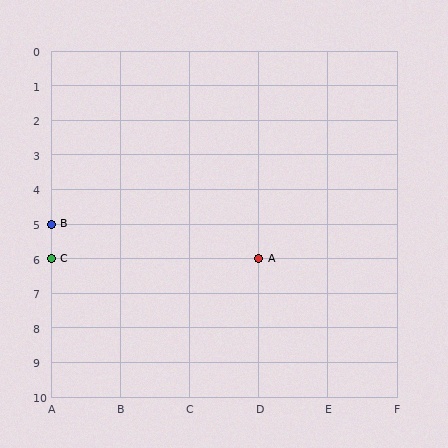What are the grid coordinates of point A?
Point A is at grid coordinates (D, 6).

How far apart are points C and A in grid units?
Points C and A are 3 columns apart.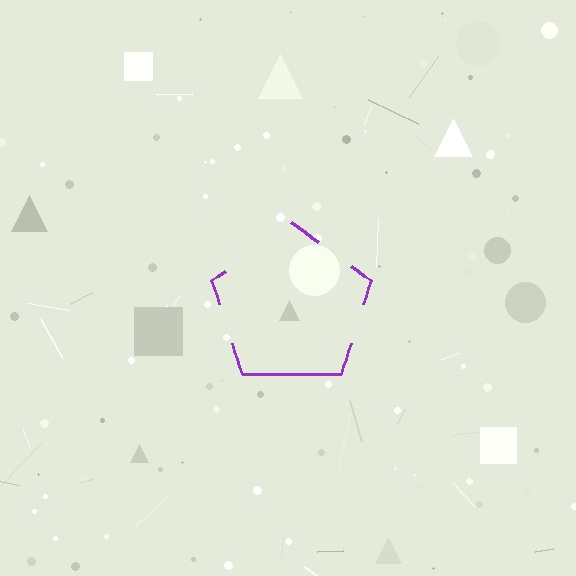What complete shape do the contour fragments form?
The contour fragments form a pentagon.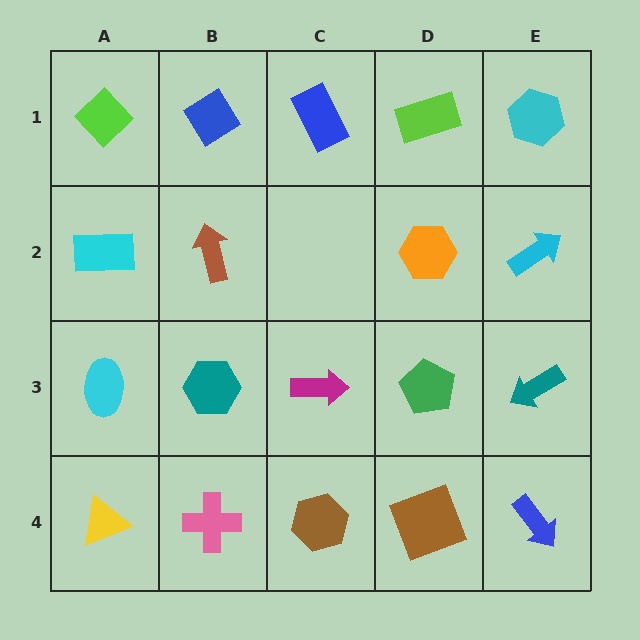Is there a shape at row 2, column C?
No, that cell is empty.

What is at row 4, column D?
A brown square.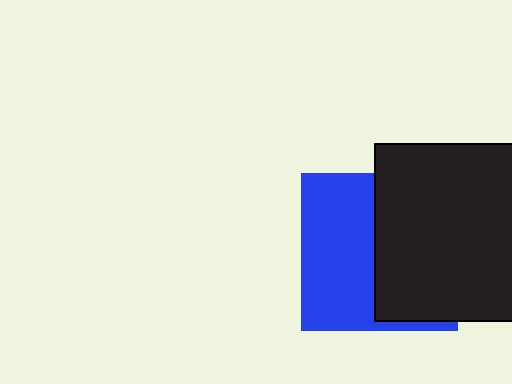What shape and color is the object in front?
The object in front is a black square.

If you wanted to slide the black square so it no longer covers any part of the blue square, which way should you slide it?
Slide it right — that is the most direct way to separate the two shapes.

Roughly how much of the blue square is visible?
About half of it is visible (roughly 50%).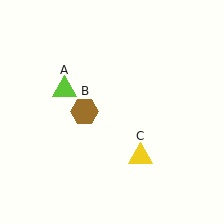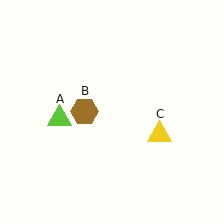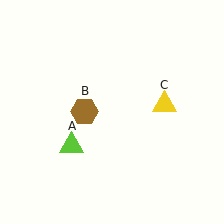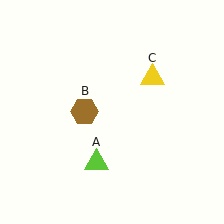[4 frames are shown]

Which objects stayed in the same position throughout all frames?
Brown hexagon (object B) remained stationary.